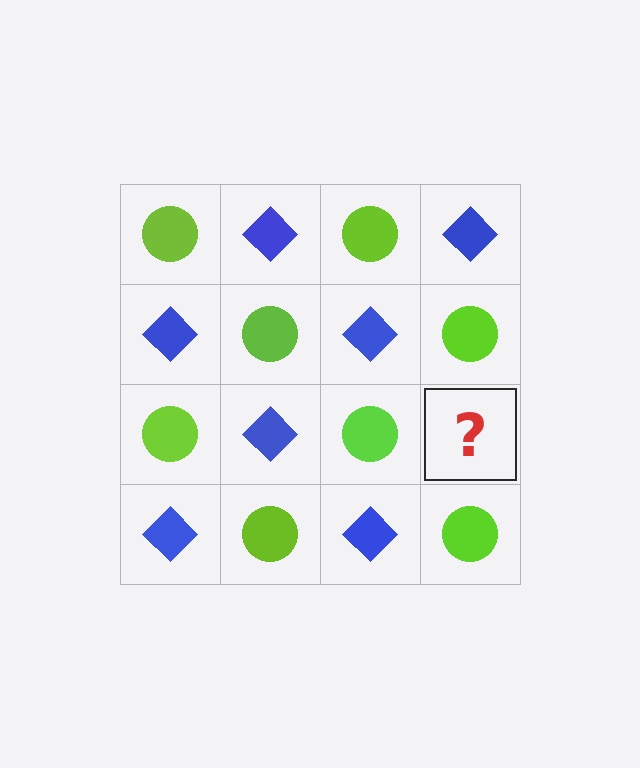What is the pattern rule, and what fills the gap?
The rule is that it alternates lime circle and blue diamond in a checkerboard pattern. The gap should be filled with a blue diamond.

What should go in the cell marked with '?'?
The missing cell should contain a blue diamond.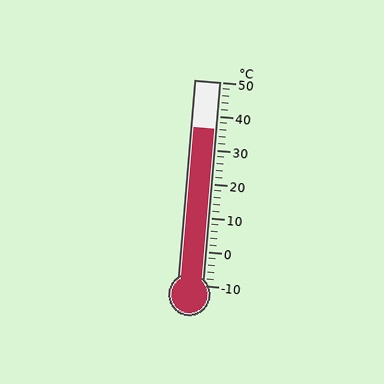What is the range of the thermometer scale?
The thermometer scale ranges from -10°C to 50°C.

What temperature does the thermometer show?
The thermometer shows approximately 36°C.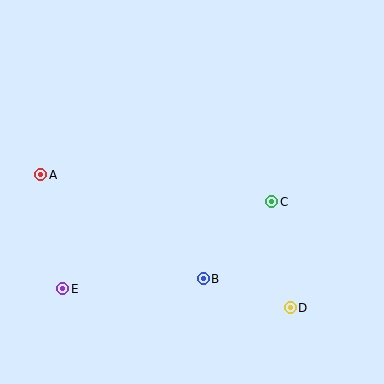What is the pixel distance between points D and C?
The distance between D and C is 108 pixels.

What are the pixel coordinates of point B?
Point B is at (203, 279).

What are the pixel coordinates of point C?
Point C is at (272, 202).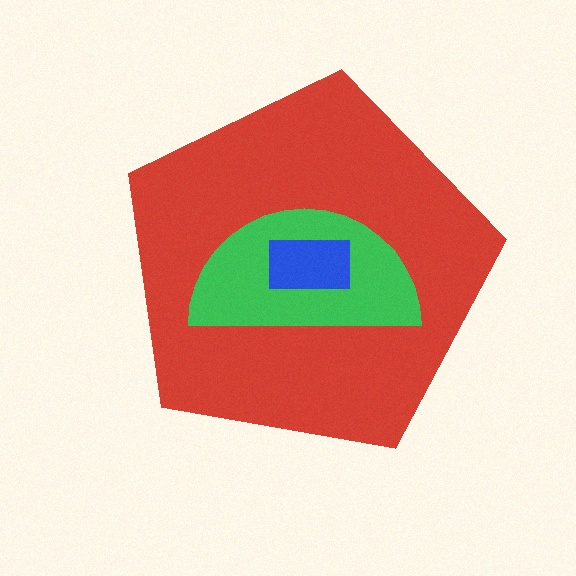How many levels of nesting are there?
3.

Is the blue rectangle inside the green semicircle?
Yes.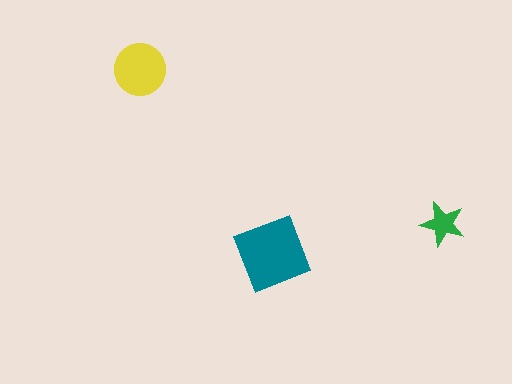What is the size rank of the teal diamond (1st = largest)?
1st.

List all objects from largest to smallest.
The teal diamond, the yellow circle, the green star.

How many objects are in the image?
There are 3 objects in the image.